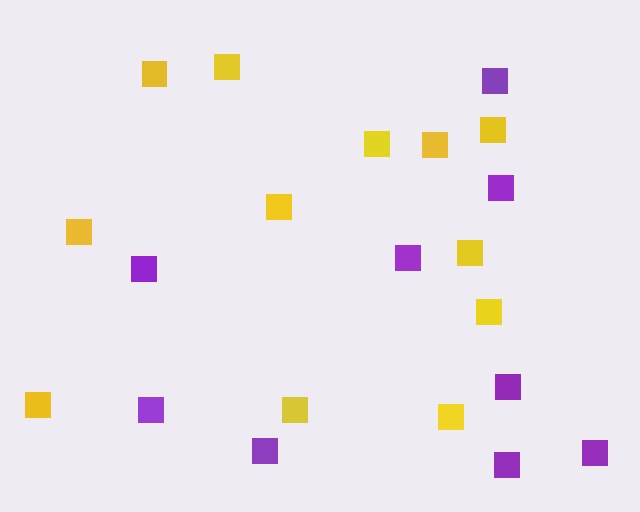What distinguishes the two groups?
There are 2 groups: one group of purple squares (9) and one group of yellow squares (12).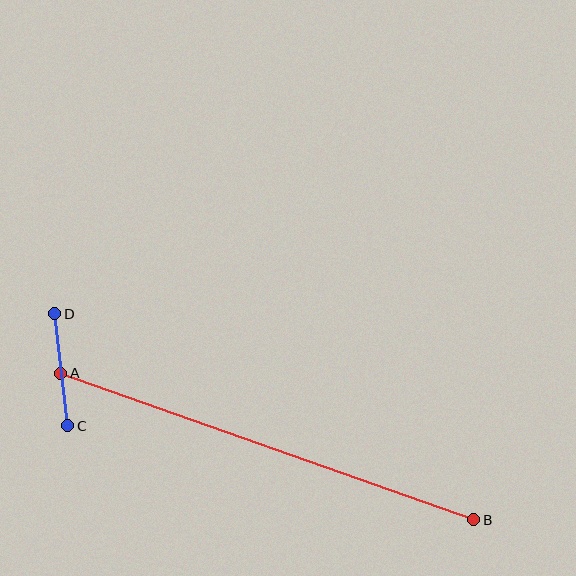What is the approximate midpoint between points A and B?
The midpoint is at approximately (267, 447) pixels.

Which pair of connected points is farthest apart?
Points A and B are farthest apart.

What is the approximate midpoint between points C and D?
The midpoint is at approximately (61, 370) pixels.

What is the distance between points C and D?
The distance is approximately 113 pixels.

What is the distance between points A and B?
The distance is approximately 438 pixels.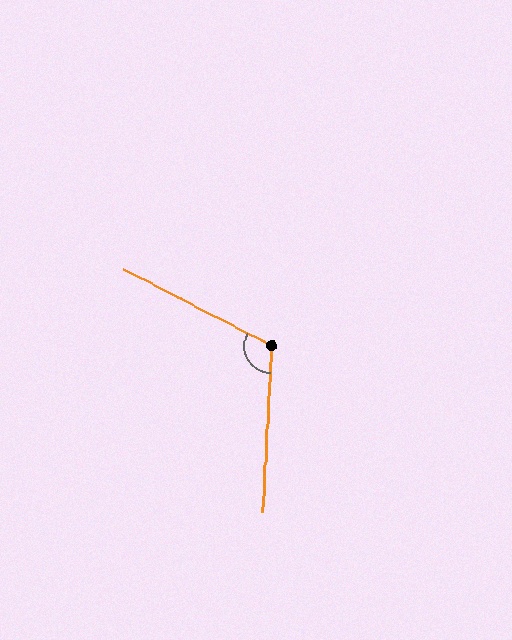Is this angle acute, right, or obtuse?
It is obtuse.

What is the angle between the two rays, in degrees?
Approximately 114 degrees.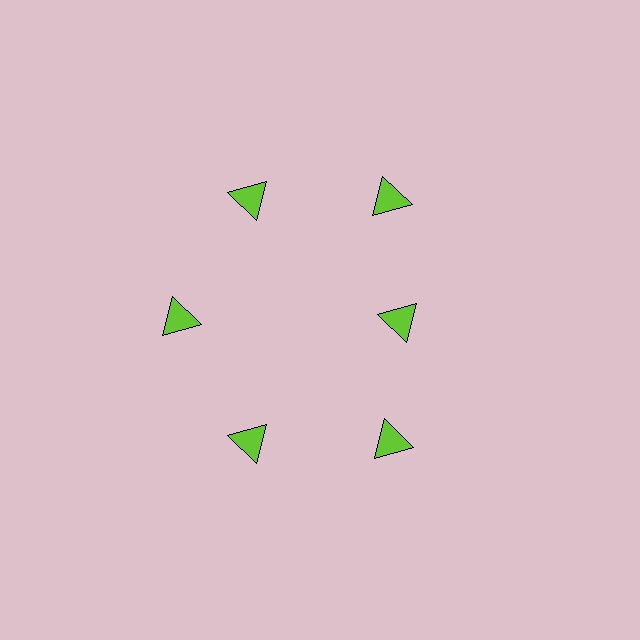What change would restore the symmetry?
The symmetry would be restored by moving it outward, back onto the ring so that all 6 triangles sit at equal angles and equal distance from the center.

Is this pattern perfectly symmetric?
No. The 6 lime triangles are arranged in a ring, but one element near the 3 o'clock position is pulled inward toward the center, breaking the 6-fold rotational symmetry.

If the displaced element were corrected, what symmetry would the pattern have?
It would have 6-fold rotational symmetry — the pattern would map onto itself every 60 degrees.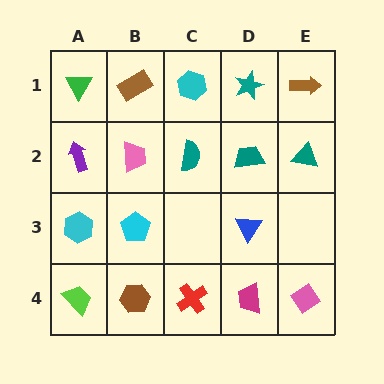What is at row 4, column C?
A red cross.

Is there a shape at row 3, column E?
No, that cell is empty.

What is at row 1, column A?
A green triangle.